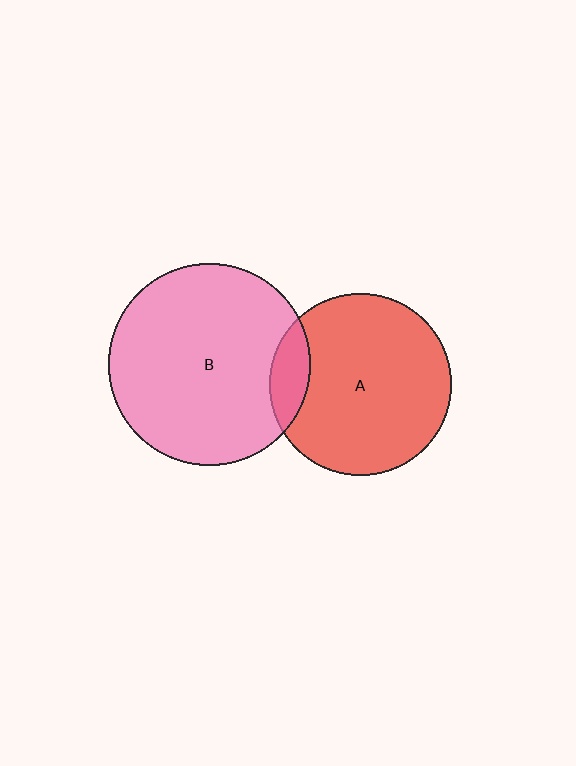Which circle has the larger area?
Circle B (pink).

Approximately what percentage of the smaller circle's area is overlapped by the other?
Approximately 10%.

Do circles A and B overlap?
Yes.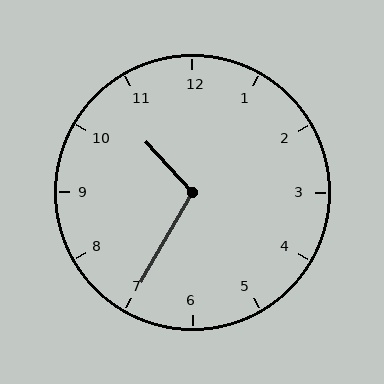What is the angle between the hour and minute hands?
Approximately 108 degrees.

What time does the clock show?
10:35.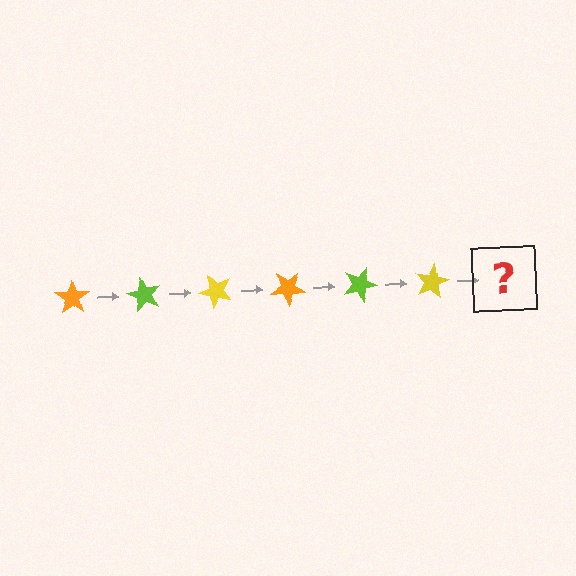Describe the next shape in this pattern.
It should be an orange star, rotated 360 degrees from the start.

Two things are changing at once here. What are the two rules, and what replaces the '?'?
The two rules are that it rotates 60 degrees each step and the color cycles through orange, lime, and yellow. The '?' should be an orange star, rotated 360 degrees from the start.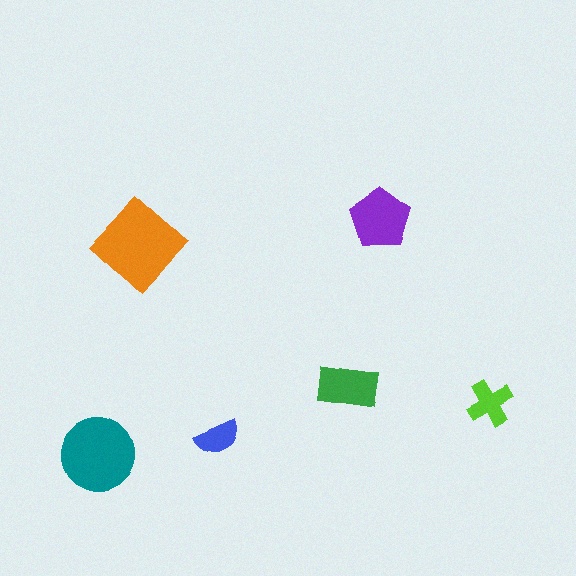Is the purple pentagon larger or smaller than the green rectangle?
Larger.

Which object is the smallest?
The blue semicircle.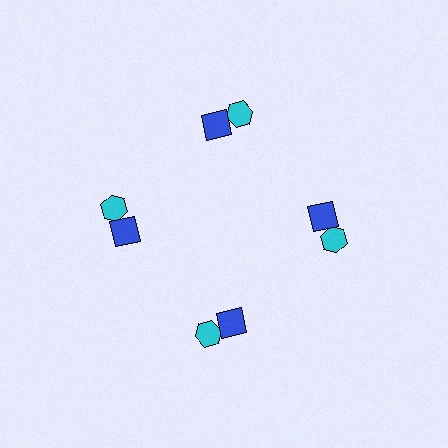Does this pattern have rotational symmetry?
Yes, this pattern has 4-fold rotational symmetry. It looks the same after rotating 90 degrees around the center.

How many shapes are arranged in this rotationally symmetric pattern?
There are 8 shapes, arranged in 4 groups of 2.